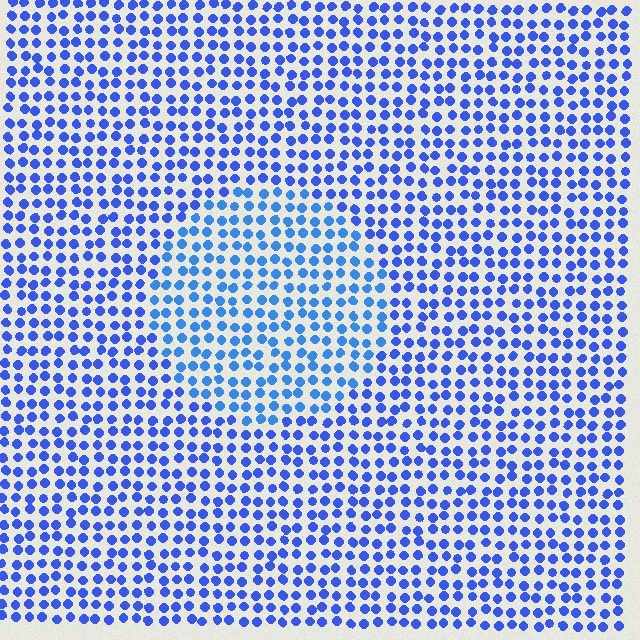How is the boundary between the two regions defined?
The boundary is defined purely by a slight shift in hue (about 18 degrees). Spacing, size, and orientation are identical on both sides.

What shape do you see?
I see a circle.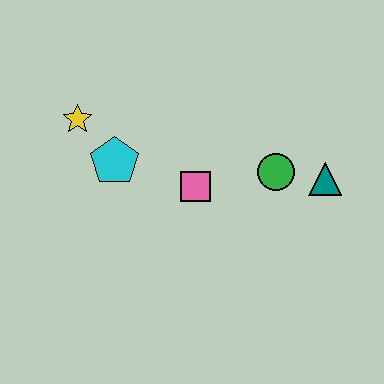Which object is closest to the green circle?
The teal triangle is closest to the green circle.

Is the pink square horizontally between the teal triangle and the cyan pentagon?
Yes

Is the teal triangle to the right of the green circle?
Yes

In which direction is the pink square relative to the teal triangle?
The pink square is to the left of the teal triangle.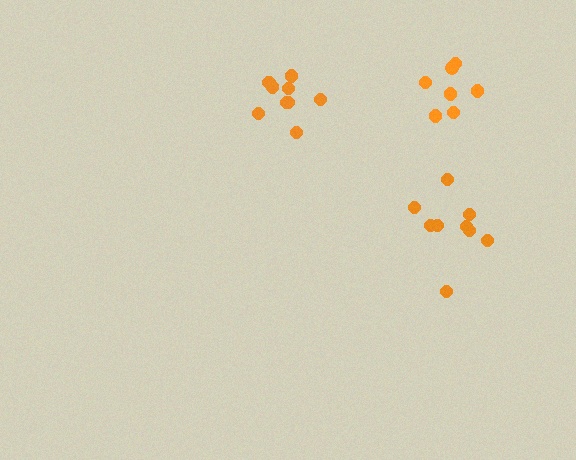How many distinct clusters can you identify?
There are 3 distinct clusters.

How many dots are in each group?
Group 1: 9 dots, Group 2: 7 dots, Group 3: 9 dots (25 total).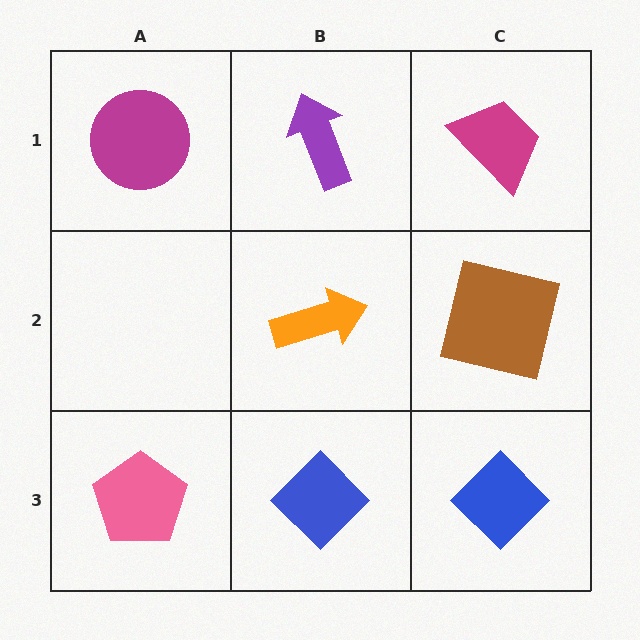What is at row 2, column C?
A brown square.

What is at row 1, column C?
A magenta trapezoid.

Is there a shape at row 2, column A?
No, that cell is empty.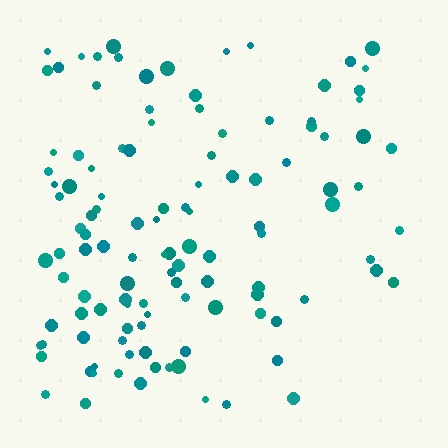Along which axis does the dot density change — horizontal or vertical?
Horizontal.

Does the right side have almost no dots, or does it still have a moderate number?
Still a moderate number, just noticeably fewer than the left.